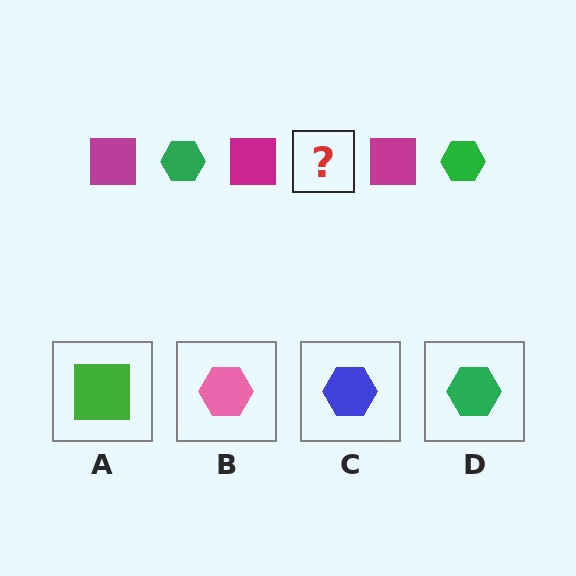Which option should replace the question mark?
Option D.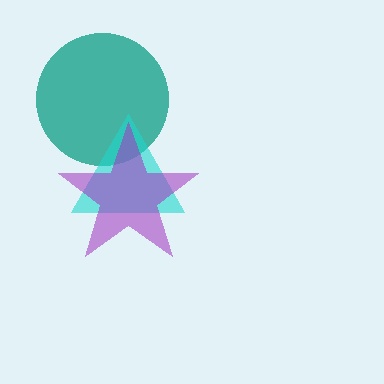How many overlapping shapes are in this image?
There are 3 overlapping shapes in the image.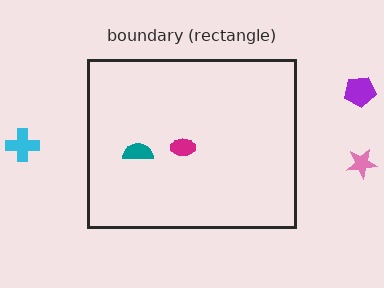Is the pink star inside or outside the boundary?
Outside.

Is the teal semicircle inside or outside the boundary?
Inside.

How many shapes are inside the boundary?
2 inside, 3 outside.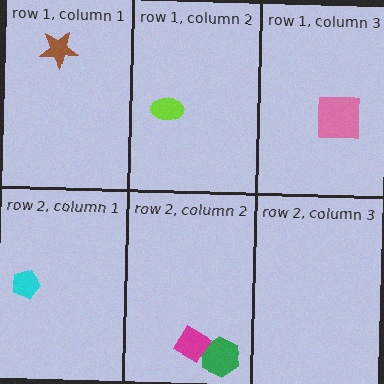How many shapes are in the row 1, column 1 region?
1.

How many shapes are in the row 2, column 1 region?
1.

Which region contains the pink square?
The row 1, column 3 region.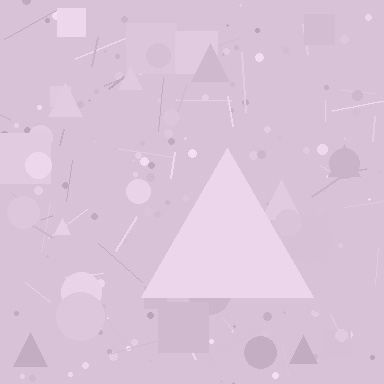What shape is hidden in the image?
A triangle is hidden in the image.